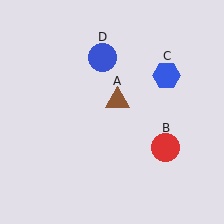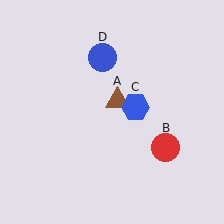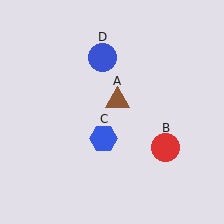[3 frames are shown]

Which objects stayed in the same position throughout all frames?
Brown triangle (object A) and red circle (object B) and blue circle (object D) remained stationary.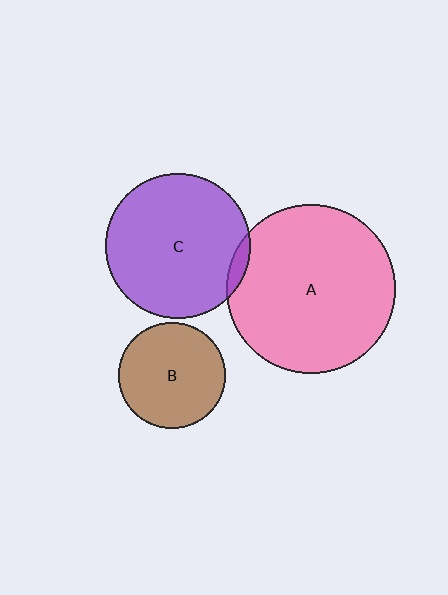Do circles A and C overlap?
Yes.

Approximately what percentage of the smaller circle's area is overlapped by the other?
Approximately 5%.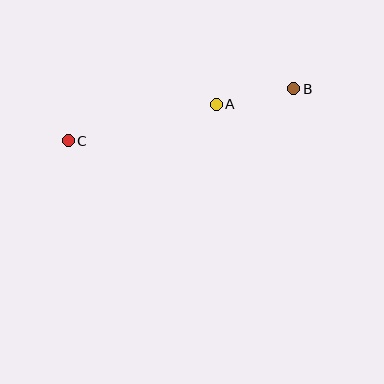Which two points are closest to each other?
Points A and B are closest to each other.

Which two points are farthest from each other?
Points B and C are farthest from each other.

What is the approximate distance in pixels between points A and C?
The distance between A and C is approximately 152 pixels.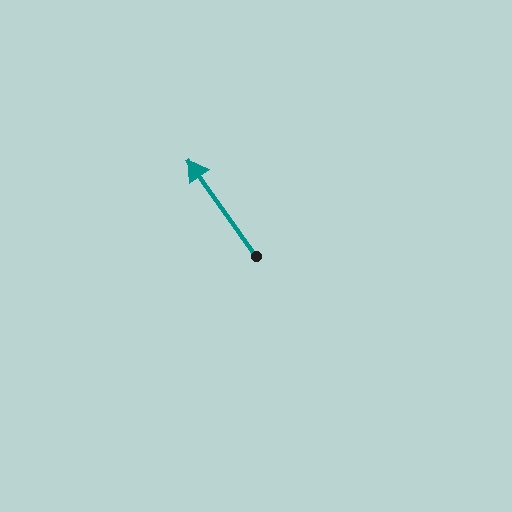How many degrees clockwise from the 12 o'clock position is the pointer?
Approximately 325 degrees.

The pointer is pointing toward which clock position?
Roughly 11 o'clock.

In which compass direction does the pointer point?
Northwest.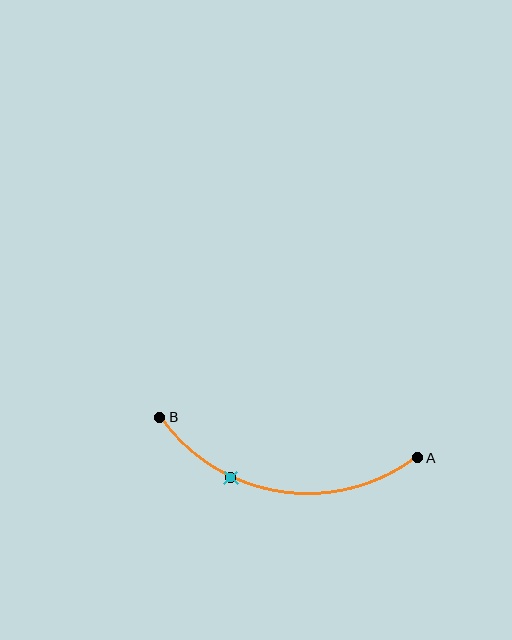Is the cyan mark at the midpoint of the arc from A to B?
No. The cyan mark lies on the arc but is closer to endpoint B. The arc midpoint would be at the point on the curve equidistant along the arc from both A and B.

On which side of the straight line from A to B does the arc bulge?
The arc bulges below the straight line connecting A and B.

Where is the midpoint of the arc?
The arc midpoint is the point on the curve farthest from the straight line joining A and B. It sits below that line.